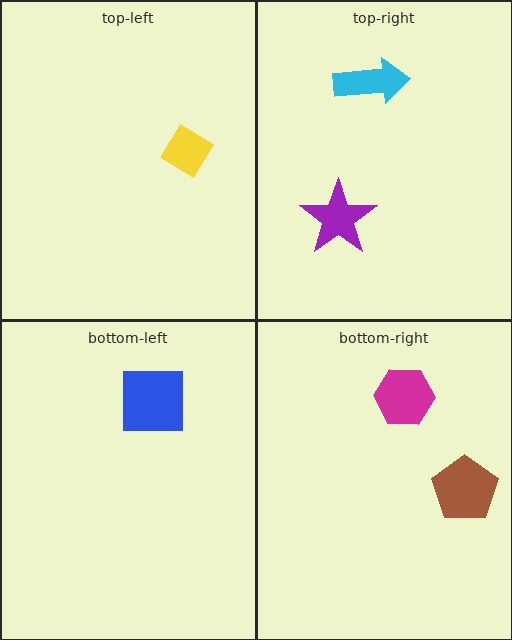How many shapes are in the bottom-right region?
2.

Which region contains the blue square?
The bottom-left region.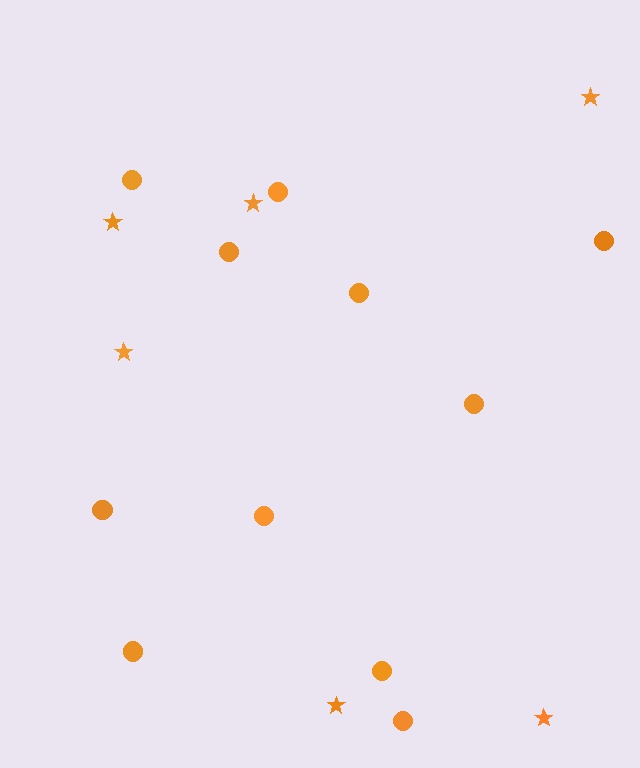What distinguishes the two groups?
There are 2 groups: one group of stars (6) and one group of circles (11).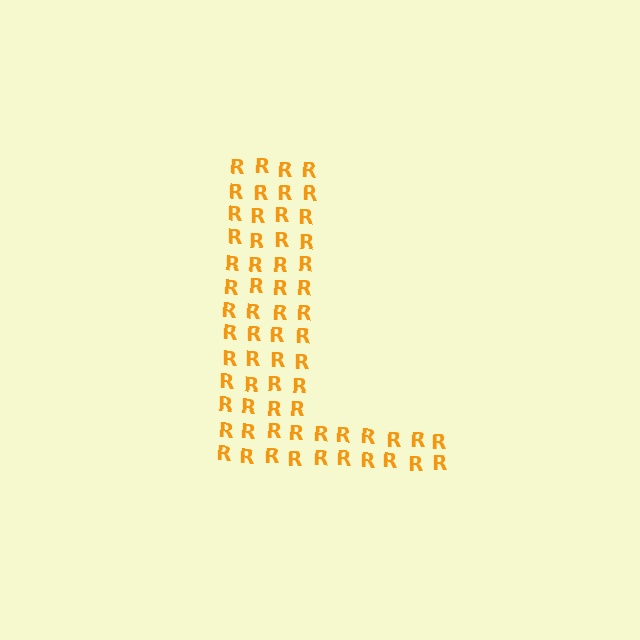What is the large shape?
The large shape is the letter L.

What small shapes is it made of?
It is made of small letter R's.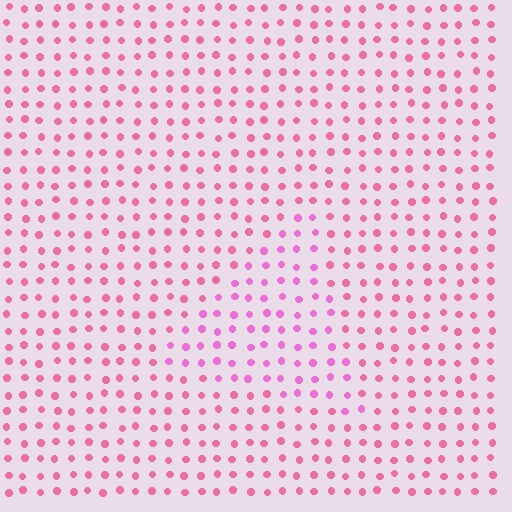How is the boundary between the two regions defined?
The boundary is defined purely by a slight shift in hue (about 24 degrees). Spacing, size, and orientation are identical on both sides.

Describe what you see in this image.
The image is filled with small pink elements in a uniform arrangement. A triangle-shaped region is visible where the elements are tinted to a slightly different hue, forming a subtle color boundary.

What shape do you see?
I see a triangle.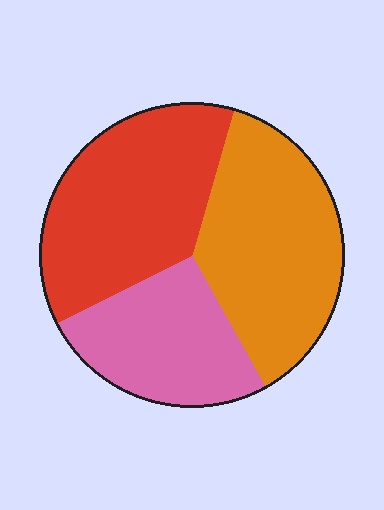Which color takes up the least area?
Pink, at roughly 25%.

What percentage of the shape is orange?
Orange covers about 35% of the shape.